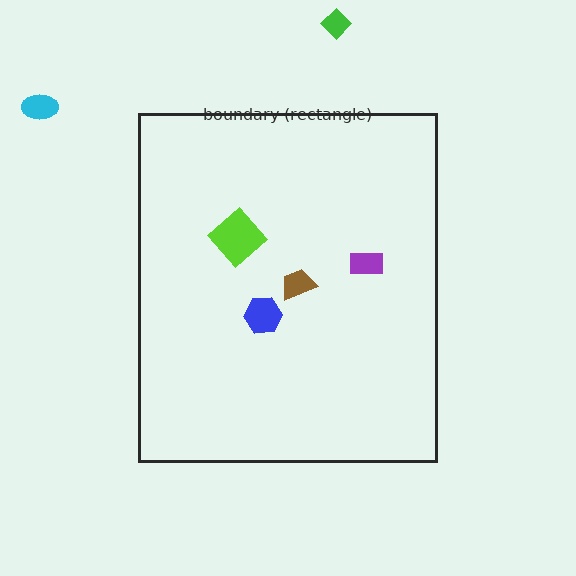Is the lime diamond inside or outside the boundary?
Inside.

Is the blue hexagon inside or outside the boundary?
Inside.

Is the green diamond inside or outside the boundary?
Outside.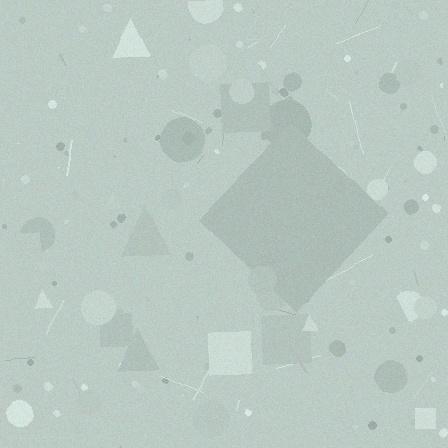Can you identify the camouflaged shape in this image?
The camouflaged shape is a diamond.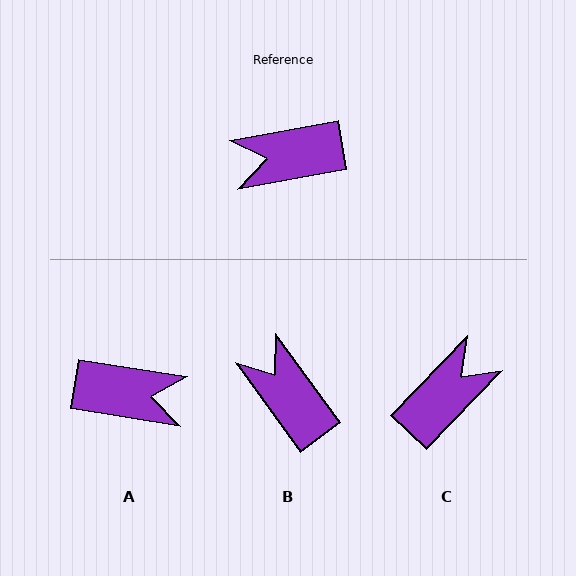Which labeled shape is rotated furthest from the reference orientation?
A, about 161 degrees away.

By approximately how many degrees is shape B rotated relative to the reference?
Approximately 64 degrees clockwise.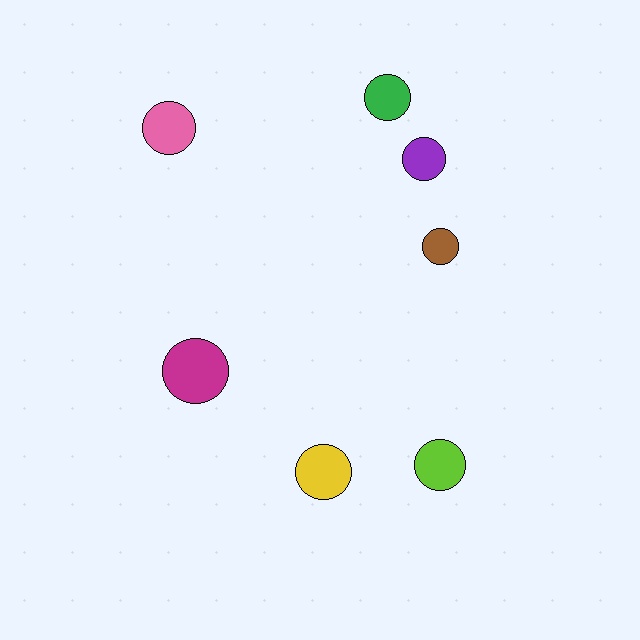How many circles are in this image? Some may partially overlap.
There are 7 circles.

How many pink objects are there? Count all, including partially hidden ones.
There is 1 pink object.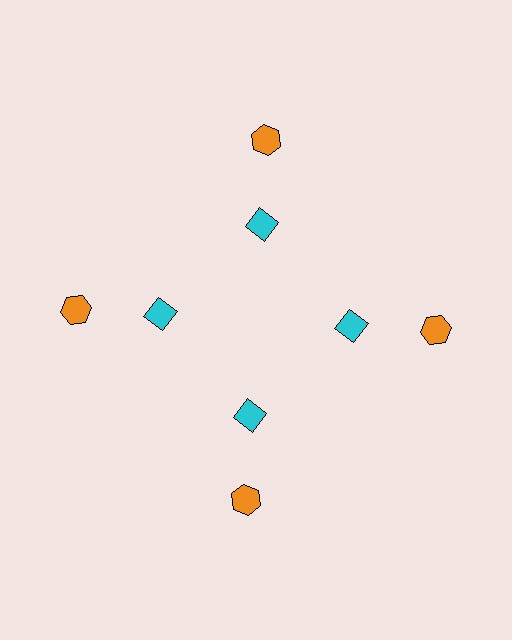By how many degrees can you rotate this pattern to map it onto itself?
The pattern maps onto itself every 90 degrees of rotation.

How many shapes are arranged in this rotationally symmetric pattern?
There are 8 shapes, arranged in 4 groups of 2.